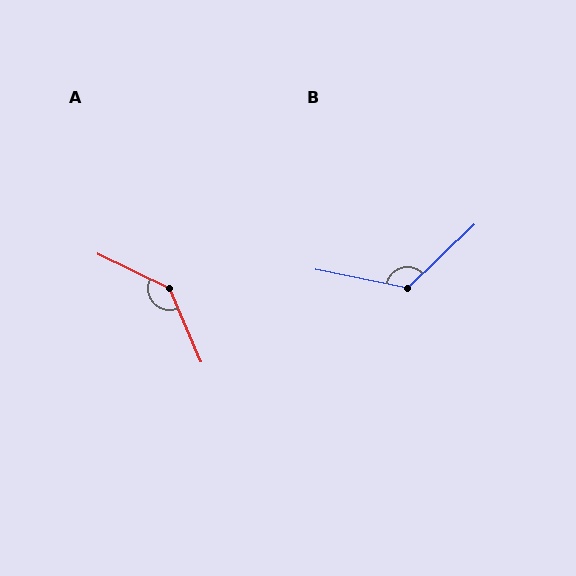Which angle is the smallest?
B, at approximately 125 degrees.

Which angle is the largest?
A, at approximately 139 degrees.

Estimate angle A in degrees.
Approximately 139 degrees.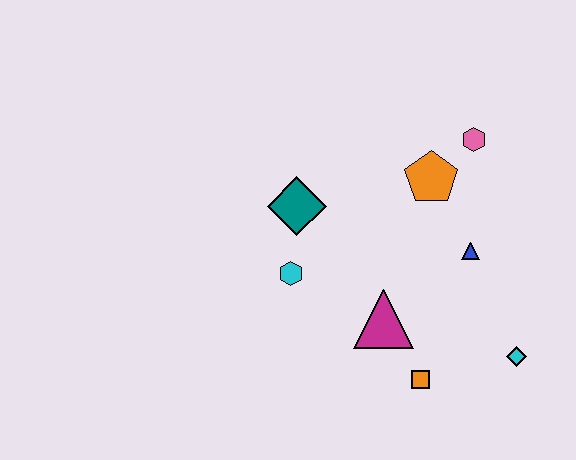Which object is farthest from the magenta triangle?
The pink hexagon is farthest from the magenta triangle.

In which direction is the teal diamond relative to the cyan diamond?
The teal diamond is to the left of the cyan diamond.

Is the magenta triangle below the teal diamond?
Yes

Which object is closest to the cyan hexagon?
The teal diamond is closest to the cyan hexagon.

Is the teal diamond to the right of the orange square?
No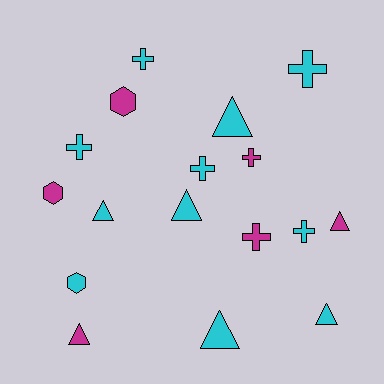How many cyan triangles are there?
There are 5 cyan triangles.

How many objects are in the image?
There are 17 objects.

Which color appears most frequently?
Cyan, with 11 objects.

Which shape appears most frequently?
Triangle, with 7 objects.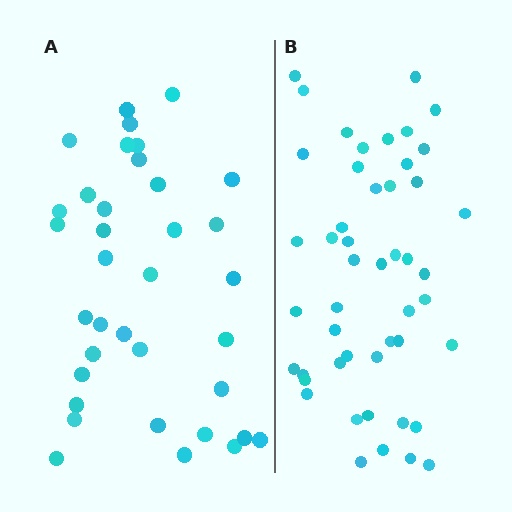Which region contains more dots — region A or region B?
Region B (the right region) has more dots.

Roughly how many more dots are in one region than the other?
Region B has roughly 12 or so more dots than region A.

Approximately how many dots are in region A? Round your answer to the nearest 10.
About 40 dots. (The exact count is 36, which rounds to 40.)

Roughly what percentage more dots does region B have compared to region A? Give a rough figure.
About 35% more.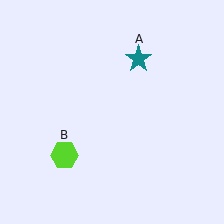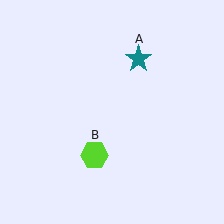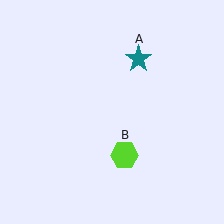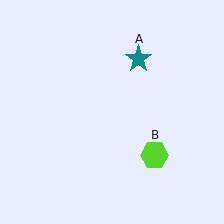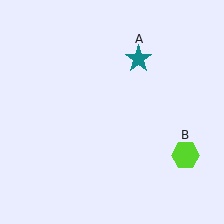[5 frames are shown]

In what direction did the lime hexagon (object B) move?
The lime hexagon (object B) moved right.